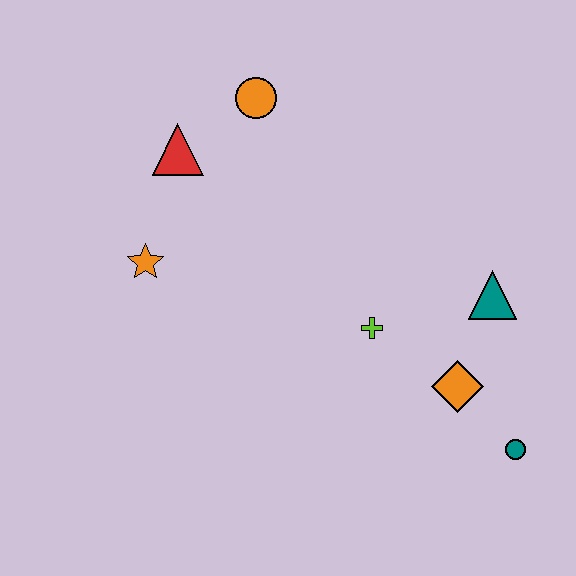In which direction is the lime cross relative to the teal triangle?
The lime cross is to the left of the teal triangle.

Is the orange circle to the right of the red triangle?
Yes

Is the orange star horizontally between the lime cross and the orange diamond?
No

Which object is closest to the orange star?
The red triangle is closest to the orange star.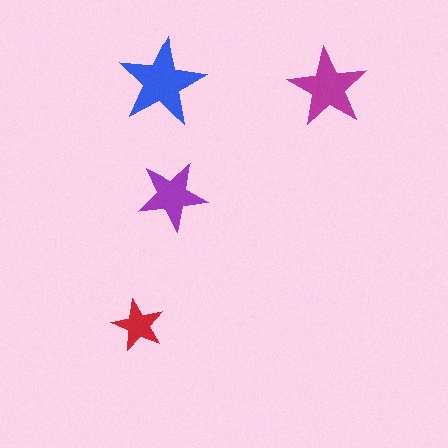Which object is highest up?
The blue star is topmost.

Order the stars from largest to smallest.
the blue one, the magenta one, the purple one, the red one.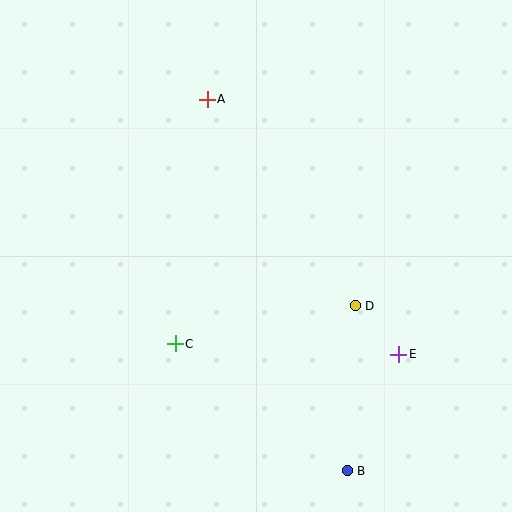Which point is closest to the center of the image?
Point D at (355, 306) is closest to the center.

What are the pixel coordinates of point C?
Point C is at (175, 344).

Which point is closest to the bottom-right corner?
Point B is closest to the bottom-right corner.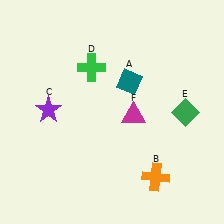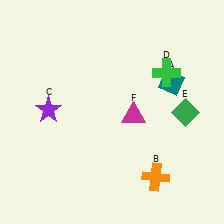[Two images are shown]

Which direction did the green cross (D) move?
The green cross (D) moved right.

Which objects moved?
The objects that moved are: the teal diamond (A), the green cross (D).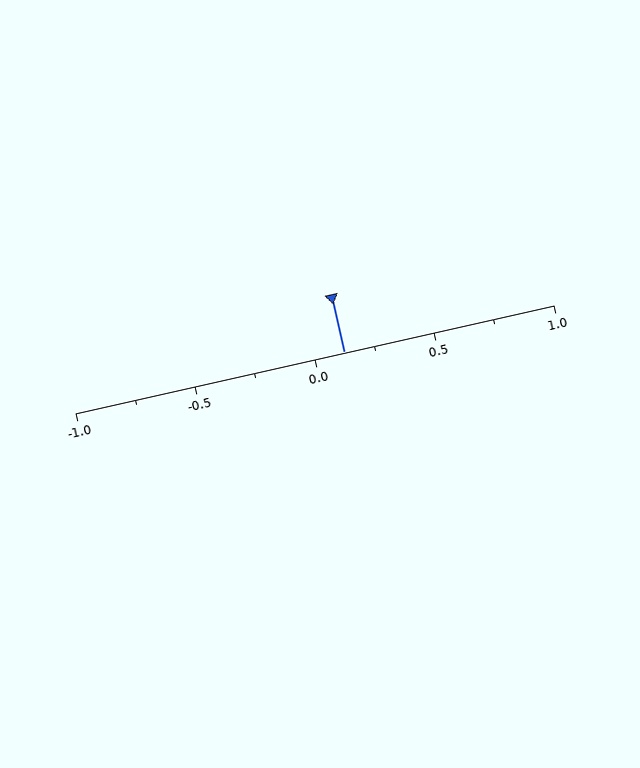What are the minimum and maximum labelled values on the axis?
The axis runs from -1.0 to 1.0.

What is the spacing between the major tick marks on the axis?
The major ticks are spaced 0.5 apart.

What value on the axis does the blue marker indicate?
The marker indicates approximately 0.12.